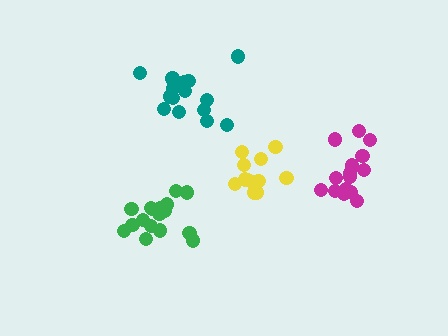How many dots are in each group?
Group 1: 18 dots, Group 2: 13 dots, Group 3: 15 dots, Group 4: 16 dots (62 total).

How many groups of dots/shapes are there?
There are 4 groups.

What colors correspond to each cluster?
The clusters are colored: green, yellow, teal, magenta.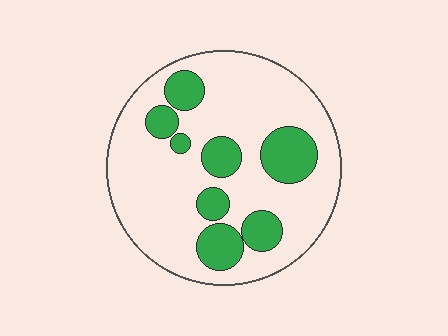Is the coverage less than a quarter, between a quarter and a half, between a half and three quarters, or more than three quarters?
Less than a quarter.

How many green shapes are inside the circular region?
8.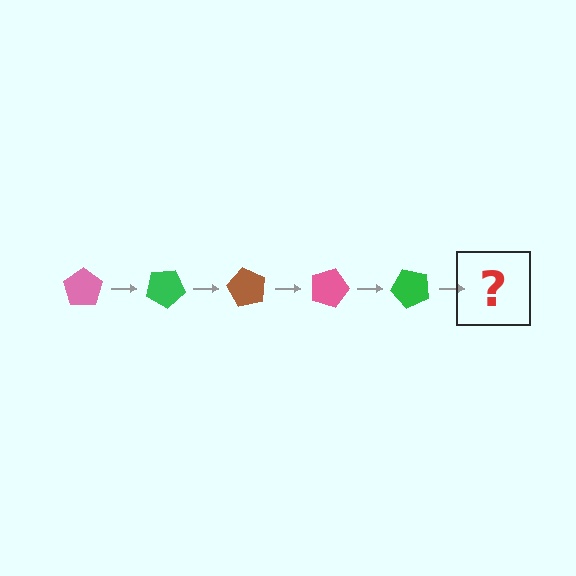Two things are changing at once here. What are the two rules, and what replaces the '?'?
The two rules are that it rotates 30 degrees each step and the color cycles through pink, green, and brown. The '?' should be a brown pentagon, rotated 150 degrees from the start.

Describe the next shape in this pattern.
It should be a brown pentagon, rotated 150 degrees from the start.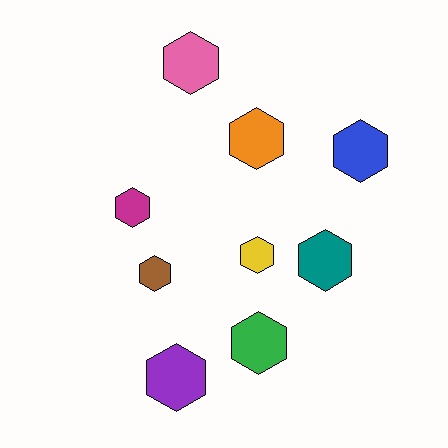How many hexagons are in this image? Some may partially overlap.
There are 9 hexagons.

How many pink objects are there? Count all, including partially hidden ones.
There is 1 pink object.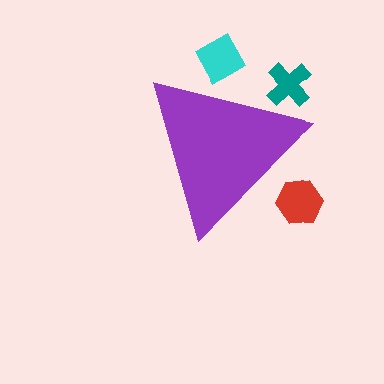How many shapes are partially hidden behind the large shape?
3 shapes are partially hidden.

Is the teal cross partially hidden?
Yes, the teal cross is partially hidden behind the purple triangle.